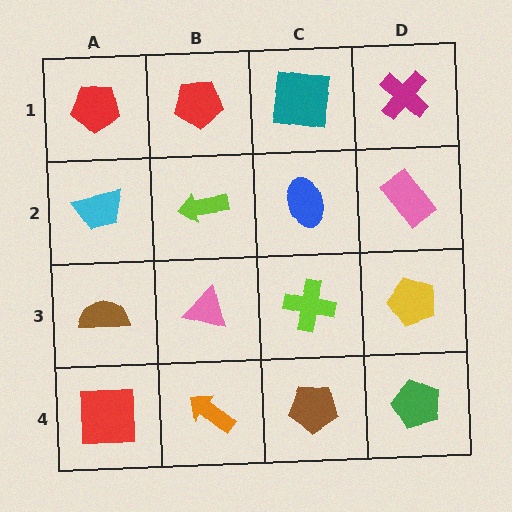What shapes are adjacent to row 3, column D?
A pink rectangle (row 2, column D), a green pentagon (row 4, column D), a lime cross (row 3, column C).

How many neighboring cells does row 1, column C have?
3.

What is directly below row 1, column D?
A pink rectangle.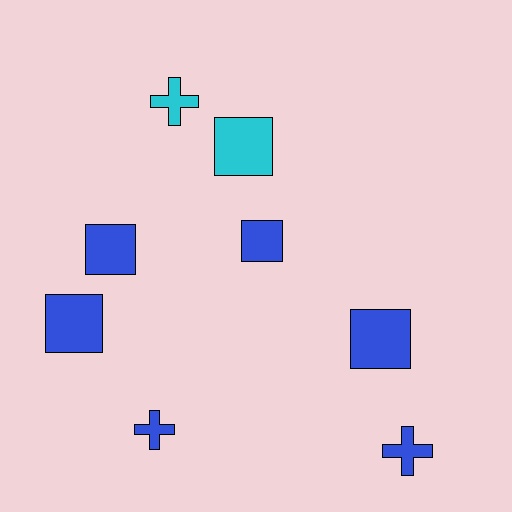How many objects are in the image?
There are 8 objects.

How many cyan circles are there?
There are no cyan circles.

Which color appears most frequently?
Blue, with 6 objects.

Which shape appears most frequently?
Square, with 5 objects.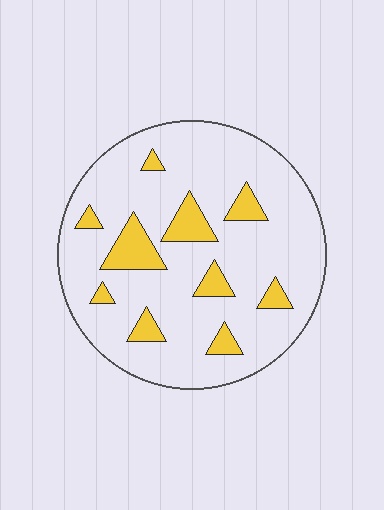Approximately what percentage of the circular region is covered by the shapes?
Approximately 15%.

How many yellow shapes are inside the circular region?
10.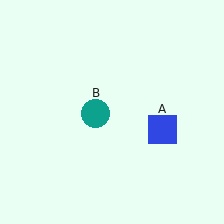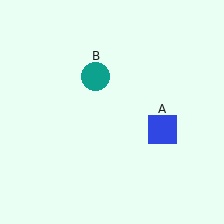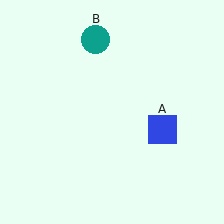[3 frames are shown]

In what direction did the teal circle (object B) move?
The teal circle (object B) moved up.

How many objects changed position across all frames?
1 object changed position: teal circle (object B).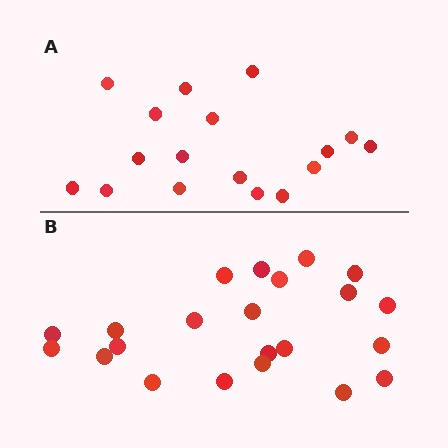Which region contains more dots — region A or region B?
Region B (the bottom region) has more dots.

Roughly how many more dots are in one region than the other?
Region B has about 5 more dots than region A.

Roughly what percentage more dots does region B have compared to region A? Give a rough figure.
About 30% more.